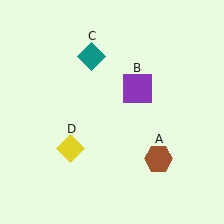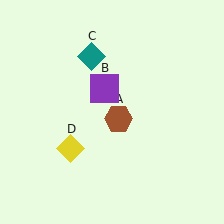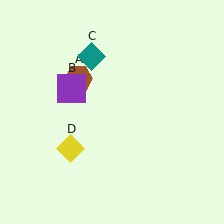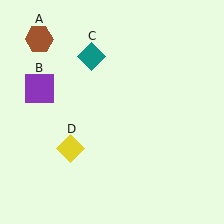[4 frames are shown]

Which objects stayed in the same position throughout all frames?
Teal diamond (object C) and yellow diamond (object D) remained stationary.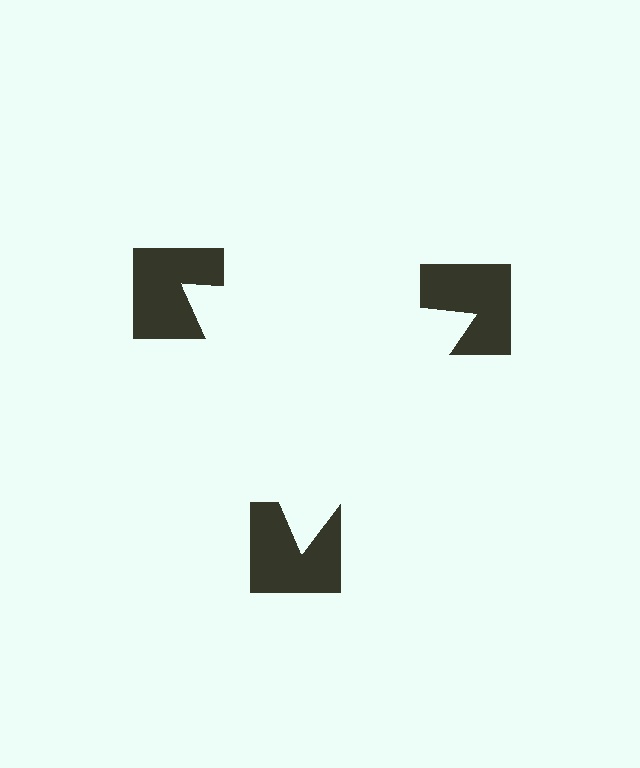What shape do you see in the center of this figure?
An illusory triangle — its edges are inferred from the aligned wedge cuts in the notched squares, not physically drawn.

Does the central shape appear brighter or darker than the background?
It typically appears slightly brighter than the background, even though no actual brightness change is drawn.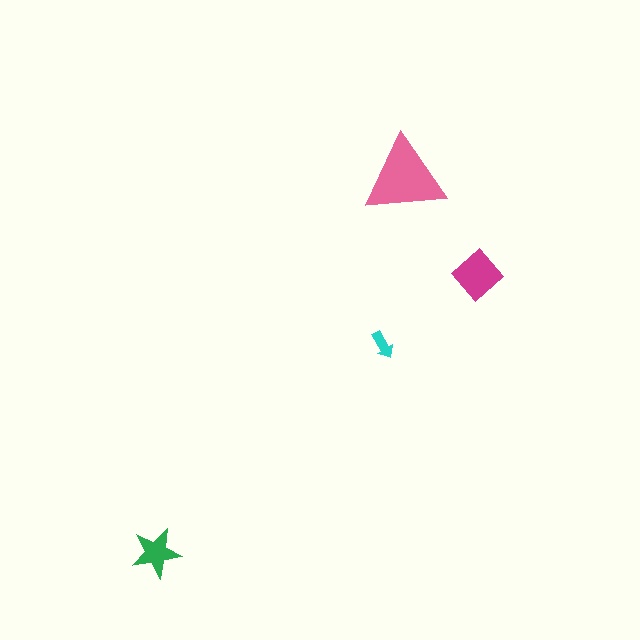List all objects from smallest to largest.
The cyan arrow, the green star, the magenta diamond, the pink triangle.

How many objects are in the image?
There are 4 objects in the image.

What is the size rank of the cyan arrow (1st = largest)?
4th.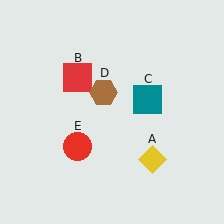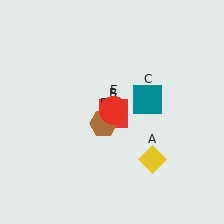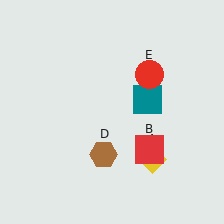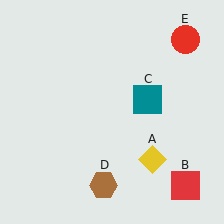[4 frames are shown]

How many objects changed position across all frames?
3 objects changed position: red square (object B), brown hexagon (object D), red circle (object E).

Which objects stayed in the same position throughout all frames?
Yellow diamond (object A) and teal square (object C) remained stationary.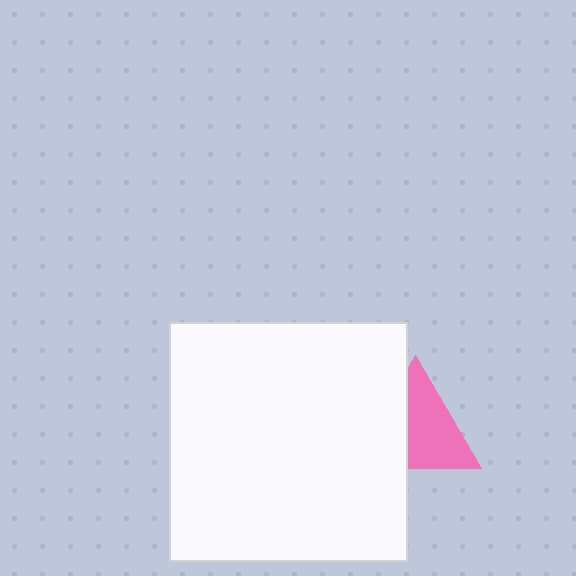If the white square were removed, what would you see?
You would see the complete pink triangle.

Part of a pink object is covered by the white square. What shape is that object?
It is a triangle.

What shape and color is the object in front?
The object in front is a white square.